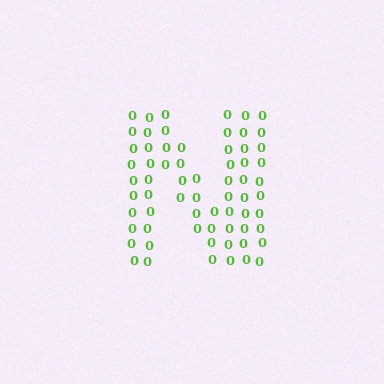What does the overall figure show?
The overall figure shows the letter N.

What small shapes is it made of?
It is made of small digit 0's.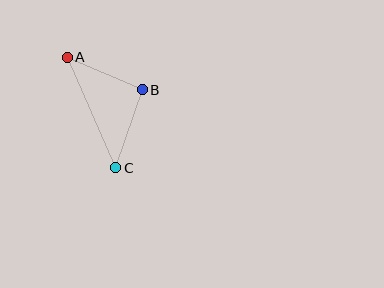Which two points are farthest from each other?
Points A and C are farthest from each other.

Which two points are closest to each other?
Points A and B are closest to each other.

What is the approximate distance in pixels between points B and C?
The distance between B and C is approximately 82 pixels.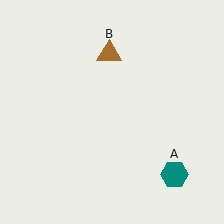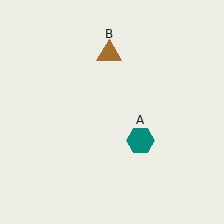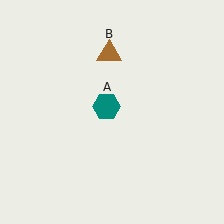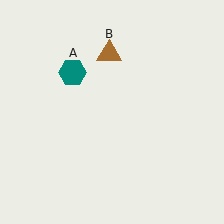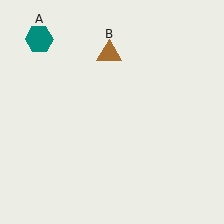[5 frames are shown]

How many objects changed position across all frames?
1 object changed position: teal hexagon (object A).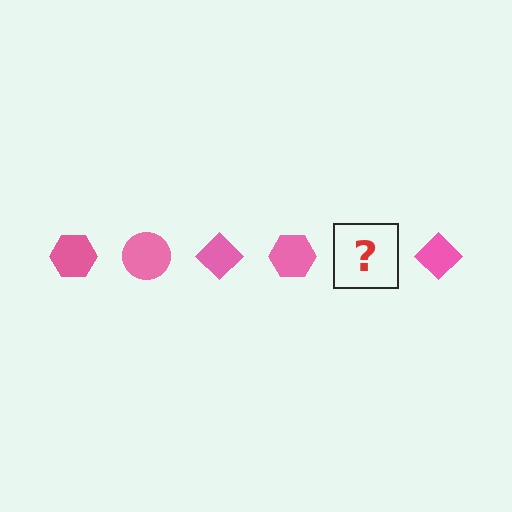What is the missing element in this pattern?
The missing element is a pink circle.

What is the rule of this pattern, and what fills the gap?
The rule is that the pattern cycles through hexagon, circle, diamond shapes in pink. The gap should be filled with a pink circle.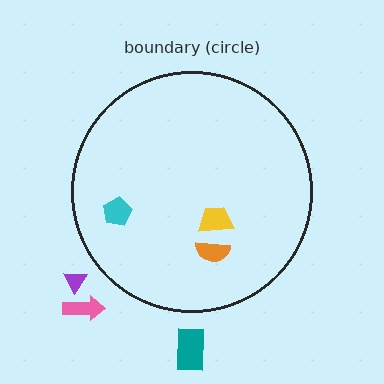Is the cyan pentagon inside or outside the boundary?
Inside.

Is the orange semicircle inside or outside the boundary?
Inside.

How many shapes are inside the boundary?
3 inside, 3 outside.